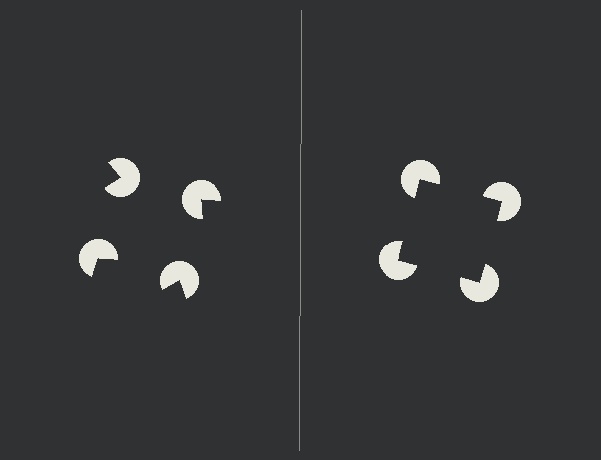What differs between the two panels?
The pac-man discs are positioned identically on both sides; only the wedge orientations differ. On the right they align to a square; on the left they are misaligned.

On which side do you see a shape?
An illusory square appears on the right side. On the left side the wedge cuts are rotated, so no coherent shape forms.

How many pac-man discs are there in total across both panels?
8 — 4 on each side.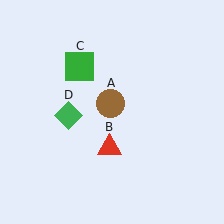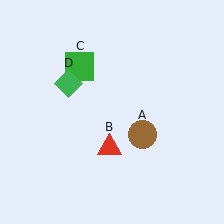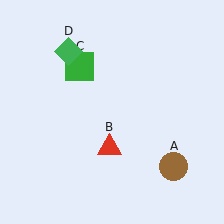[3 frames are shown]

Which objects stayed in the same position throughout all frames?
Red triangle (object B) and green square (object C) remained stationary.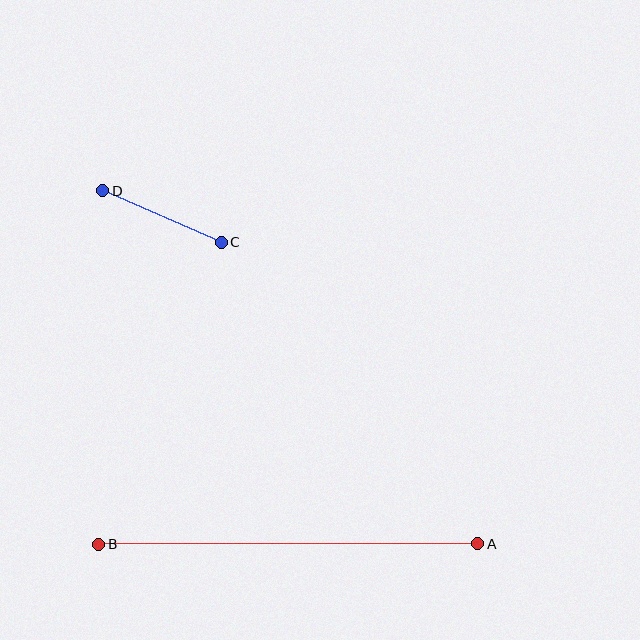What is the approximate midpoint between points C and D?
The midpoint is at approximately (162, 216) pixels.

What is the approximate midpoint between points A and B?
The midpoint is at approximately (288, 544) pixels.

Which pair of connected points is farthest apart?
Points A and B are farthest apart.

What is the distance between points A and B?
The distance is approximately 379 pixels.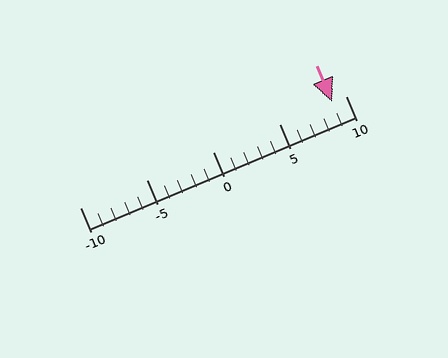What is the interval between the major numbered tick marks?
The major tick marks are spaced 5 units apart.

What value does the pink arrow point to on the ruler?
The pink arrow points to approximately 9.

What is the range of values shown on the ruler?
The ruler shows values from -10 to 10.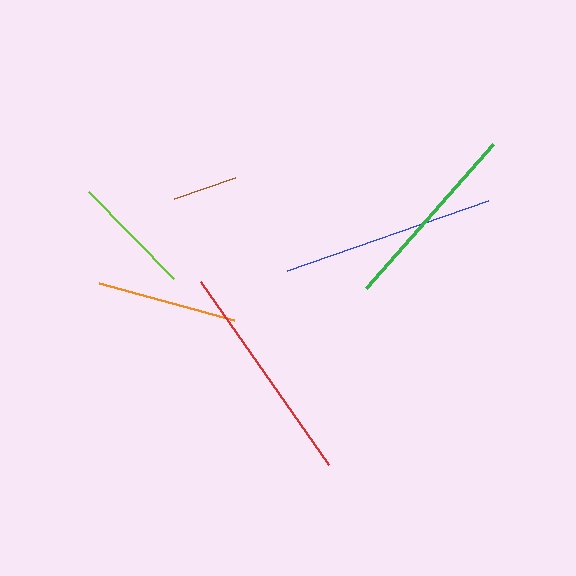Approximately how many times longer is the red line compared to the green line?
The red line is approximately 1.2 times the length of the green line.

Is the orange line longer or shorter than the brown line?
The orange line is longer than the brown line.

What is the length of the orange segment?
The orange segment is approximately 140 pixels long.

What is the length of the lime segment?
The lime segment is approximately 121 pixels long.